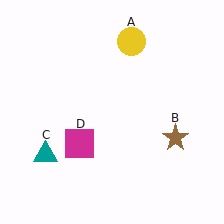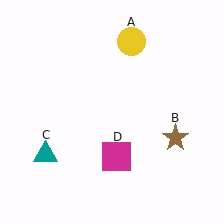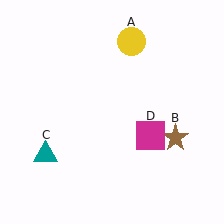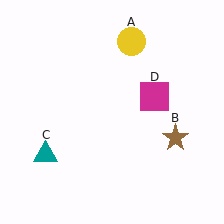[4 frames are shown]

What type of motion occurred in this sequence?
The magenta square (object D) rotated counterclockwise around the center of the scene.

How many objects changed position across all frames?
1 object changed position: magenta square (object D).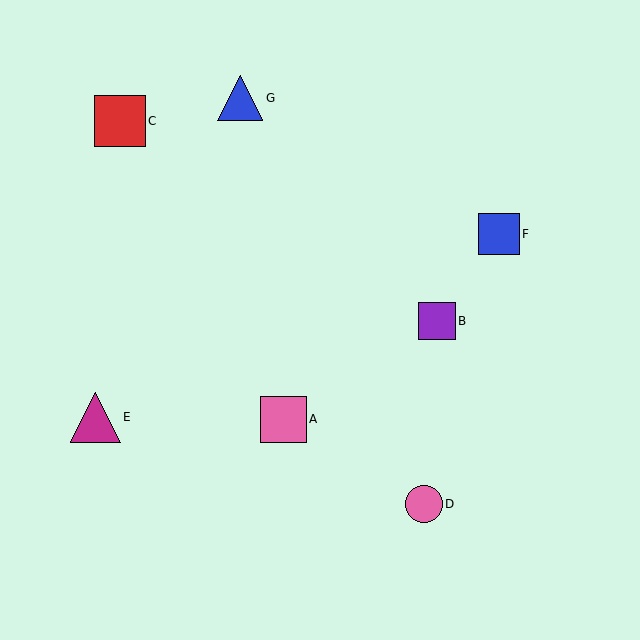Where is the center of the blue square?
The center of the blue square is at (499, 234).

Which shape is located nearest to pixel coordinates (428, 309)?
The purple square (labeled B) at (437, 321) is nearest to that location.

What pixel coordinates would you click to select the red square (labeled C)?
Click at (120, 121) to select the red square C.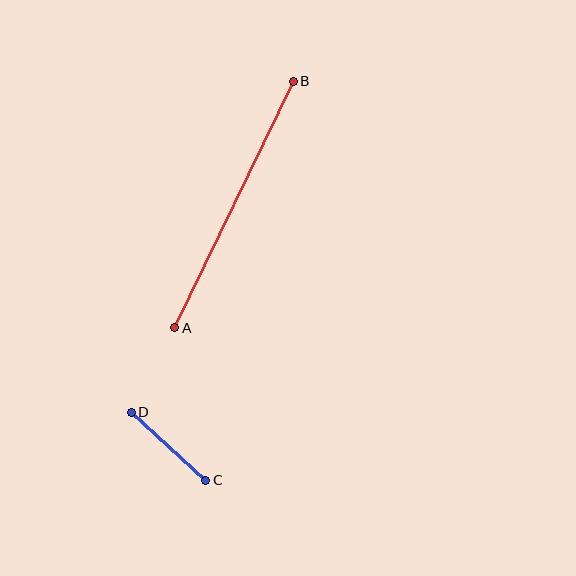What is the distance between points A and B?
The distance is approximately 274 pixels.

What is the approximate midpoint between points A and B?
The midpoint is at approximately (234, 205) pixels.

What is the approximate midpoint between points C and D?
The midpoint is at approximately (169, 446) pixels.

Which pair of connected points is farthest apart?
Points A and B are farthest apart.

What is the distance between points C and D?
The distance is approximately 101 pixels.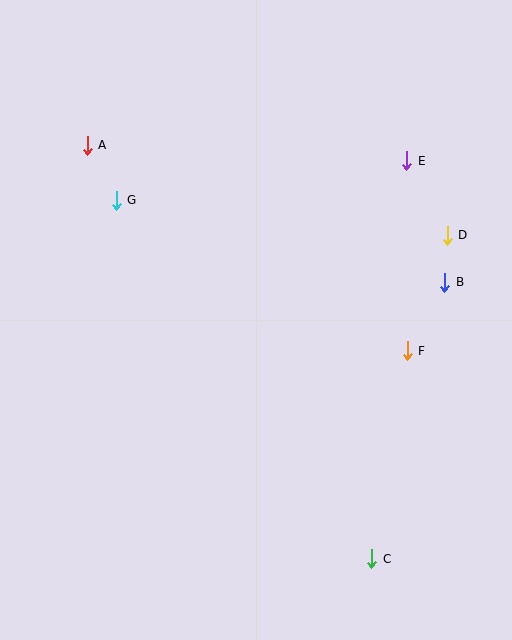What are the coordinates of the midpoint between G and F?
The midpoint between G and F is at (262, 275).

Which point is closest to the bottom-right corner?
Point C is closest to the bottom-right corner.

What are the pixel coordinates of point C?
Point C is at (372, 559).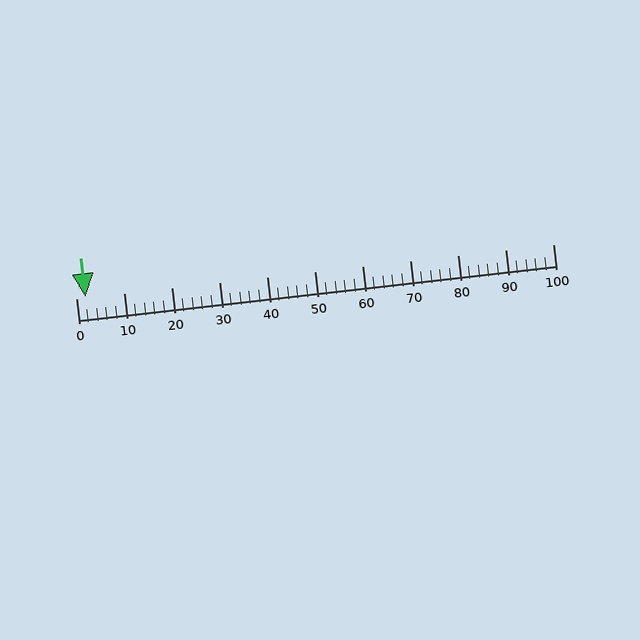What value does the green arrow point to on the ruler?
The green arrow points to approximately 2.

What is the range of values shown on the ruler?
The ruler shows values from 0 to 100.